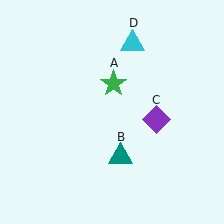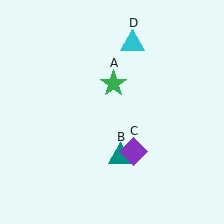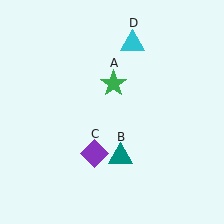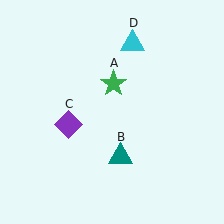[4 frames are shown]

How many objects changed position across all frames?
1 object changed position: purple diamond (object C).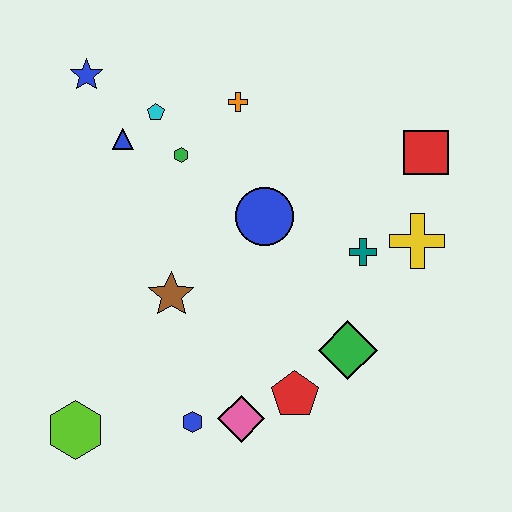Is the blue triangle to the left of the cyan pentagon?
Yes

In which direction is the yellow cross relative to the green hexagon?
The yellow cross is to the right of the green hexagon.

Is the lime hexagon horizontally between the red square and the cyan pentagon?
No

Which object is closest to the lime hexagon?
The blue hexagon is closest to the lime hexagon.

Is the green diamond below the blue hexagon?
No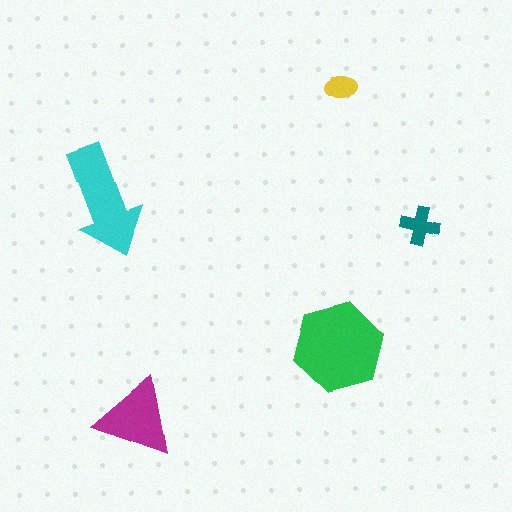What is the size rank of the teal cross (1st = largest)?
4th.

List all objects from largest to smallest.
The green hexagon, the cyan arrow, the magenta triangle, the teal cross, the yellow ellipse.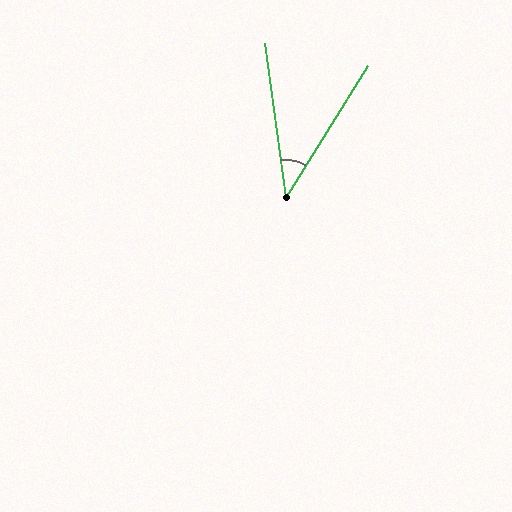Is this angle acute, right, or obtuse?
It is acute.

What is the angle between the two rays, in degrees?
Approximately 39 degrees.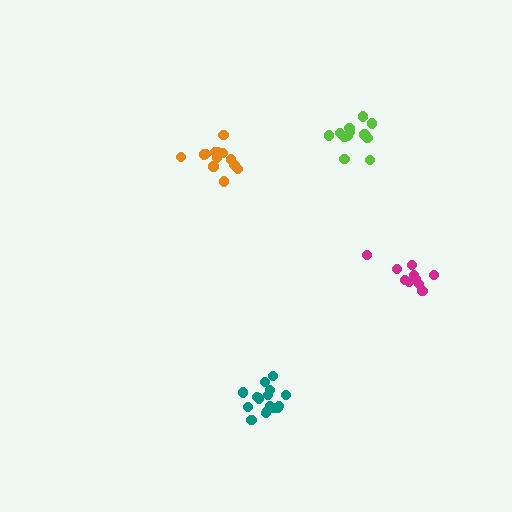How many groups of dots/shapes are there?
There are 4 groups.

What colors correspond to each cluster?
The clusters are colored: orange, magenta, lime, teal.